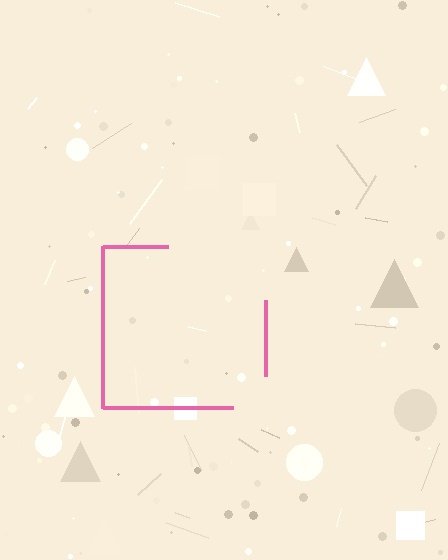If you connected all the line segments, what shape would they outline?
They would outline a square.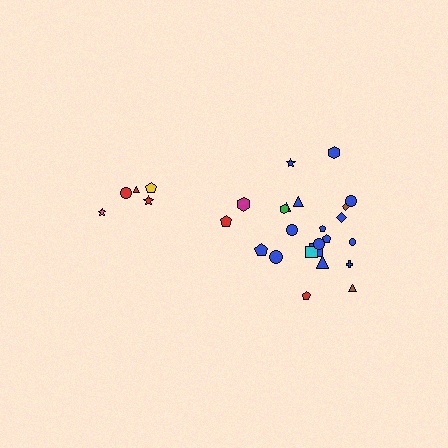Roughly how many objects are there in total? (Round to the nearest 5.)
Roughly 30 objects in total.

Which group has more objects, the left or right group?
The right group.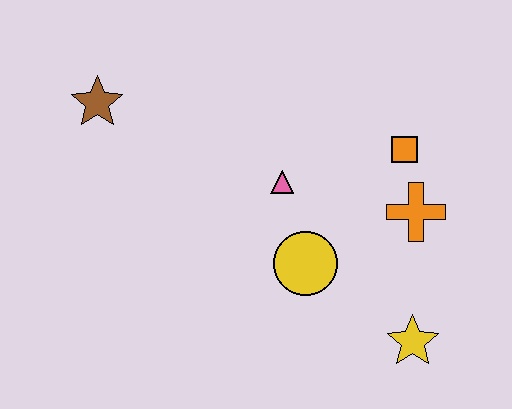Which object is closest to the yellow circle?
The pink triangle is closest to the yellow circle.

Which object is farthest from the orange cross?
The brown star is farthest from the orange cross.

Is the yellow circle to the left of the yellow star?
Yes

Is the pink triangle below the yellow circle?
No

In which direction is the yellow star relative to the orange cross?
The yellow star is below the orange cross.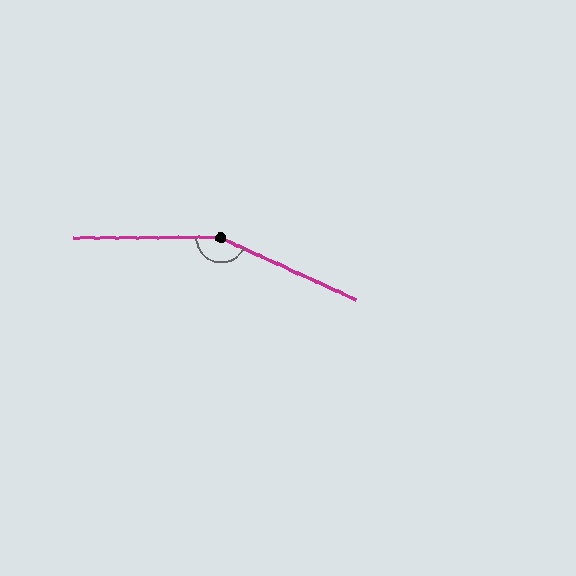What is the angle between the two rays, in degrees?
Approximately 155 degrees.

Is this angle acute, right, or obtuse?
It is obtuse.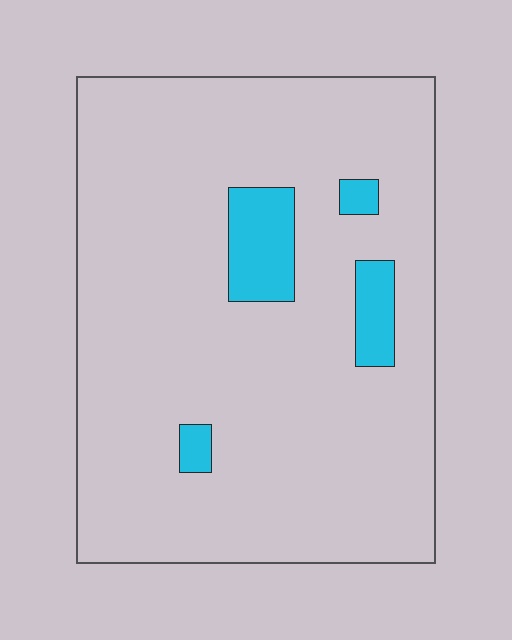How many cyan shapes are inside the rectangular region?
4.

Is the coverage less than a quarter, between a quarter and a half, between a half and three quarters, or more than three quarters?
Less than a quarter.